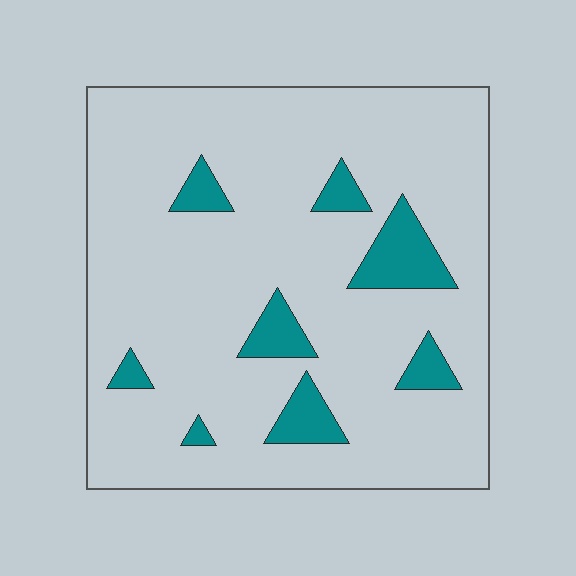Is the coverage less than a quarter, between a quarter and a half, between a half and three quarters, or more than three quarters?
Less than a quarter.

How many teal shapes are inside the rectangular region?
8.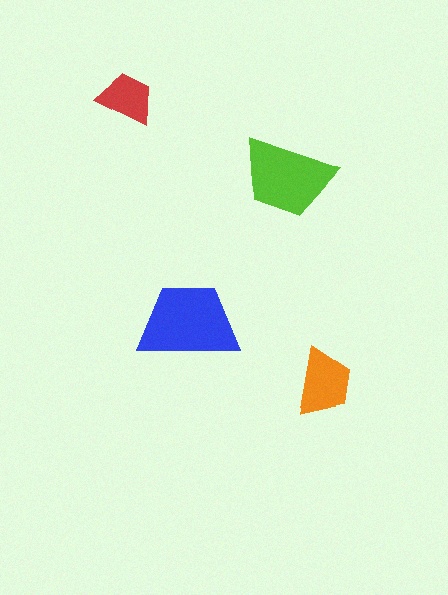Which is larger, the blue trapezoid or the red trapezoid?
The blue one.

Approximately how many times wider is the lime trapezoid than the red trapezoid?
About 1.5 times wider.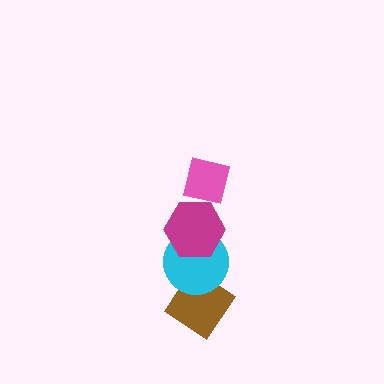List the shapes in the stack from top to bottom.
From top to bottom: the pink square, the magenta hexagon, the cyan circle, the brown diamond.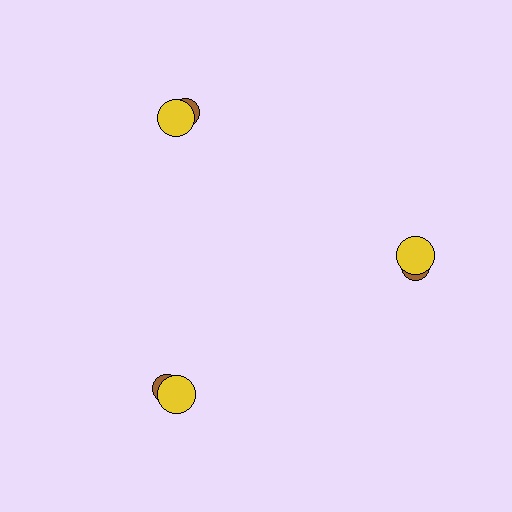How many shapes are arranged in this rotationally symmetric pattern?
There are 6 shapes, arranged in 3 groups of 2.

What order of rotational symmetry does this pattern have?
This pattern has 3-fold rotational symmetry.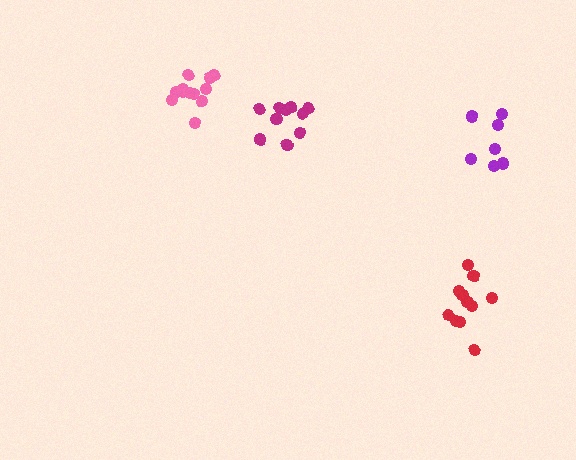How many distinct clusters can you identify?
There are 4 distinct clusters.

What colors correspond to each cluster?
The clusters are colored: magenta, pink, red, purple.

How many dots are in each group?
Group 1: 10 dots, Group 2: 12 dots, Group 3: 11 dots, Group 4: 7 dots (40 total).